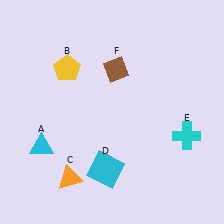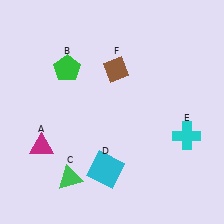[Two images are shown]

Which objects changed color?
A changed from cyan to magenta. B changed from yellow to green. C changed from orange to green.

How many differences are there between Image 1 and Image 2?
There are 3 differences between the two images.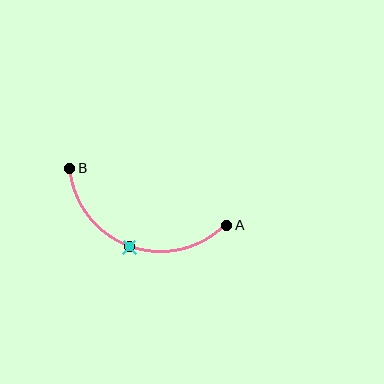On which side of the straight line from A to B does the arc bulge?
The arc bulges below the straight line connecting A and B.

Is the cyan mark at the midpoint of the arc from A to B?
Yes. The cyan mark lies on the arc at equal arc-length from both A and B — it is the arc midpoint.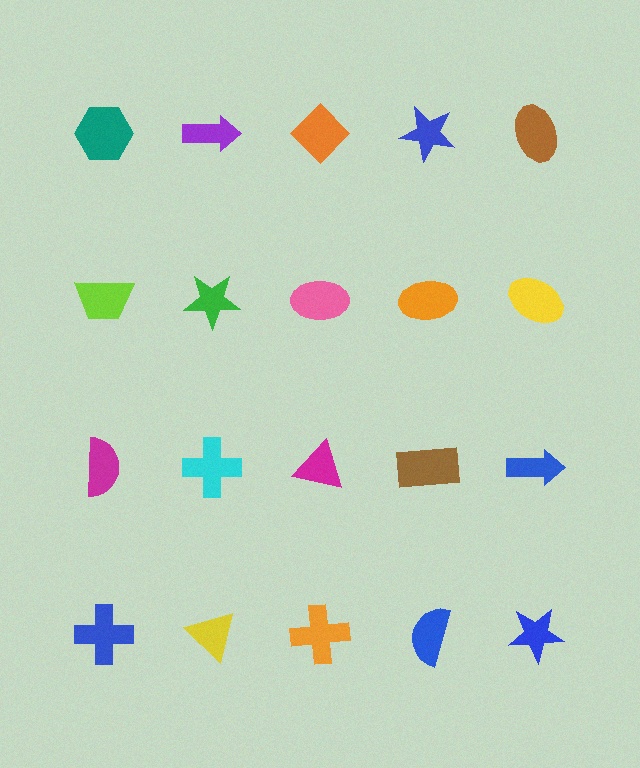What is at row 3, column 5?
A blue arrow.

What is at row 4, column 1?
A blue cross.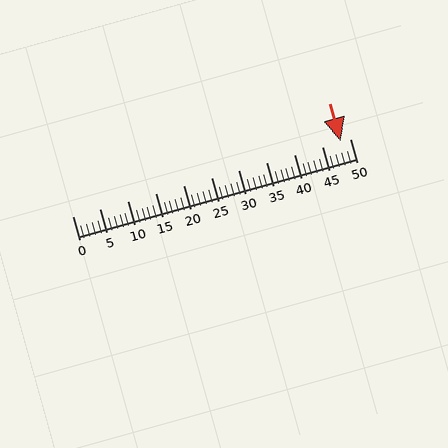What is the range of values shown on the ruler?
The ruler shows values from 0 to 50.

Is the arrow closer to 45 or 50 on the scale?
The arrow is closer to 50.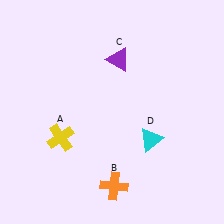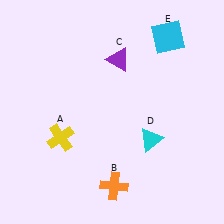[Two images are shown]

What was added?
A cyan square (E) was added in Image 2.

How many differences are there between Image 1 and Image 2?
There is 1 difference between the two images.